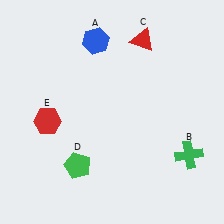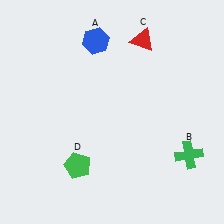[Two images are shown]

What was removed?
The red hexagon (E) was removed in Image 2.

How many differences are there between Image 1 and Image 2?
There is 1 difference between the two images.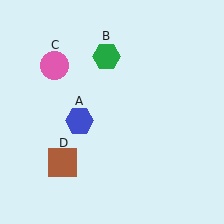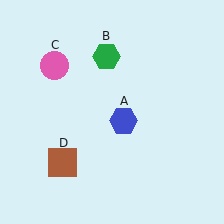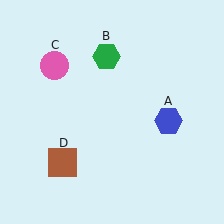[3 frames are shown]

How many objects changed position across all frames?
1 object changed position: blue hexagon (object A).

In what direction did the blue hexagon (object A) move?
The blue hexagon (object A) moved right.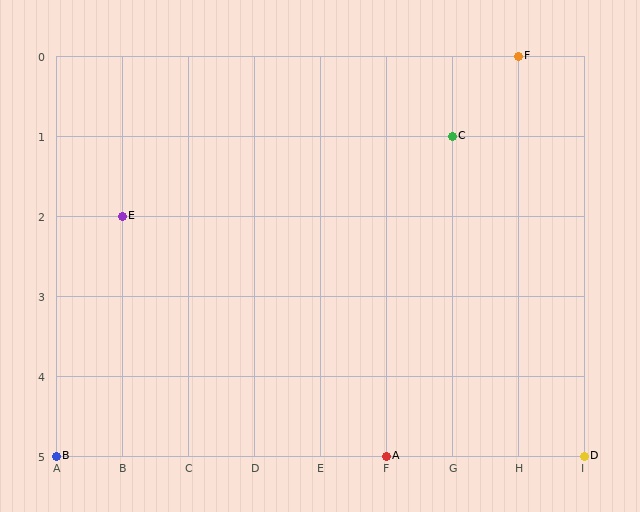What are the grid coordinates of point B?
Point B is at grid coordinates (A, 5).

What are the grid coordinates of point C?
Point C is at grid coordinates (G, 1).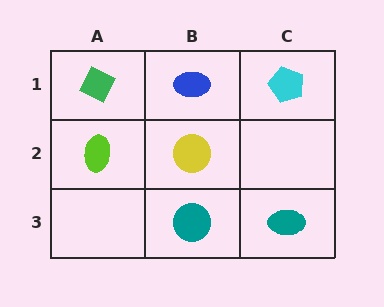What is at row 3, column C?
A teal ellipse.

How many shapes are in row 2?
2 shapes.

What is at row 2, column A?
A lime ellipse.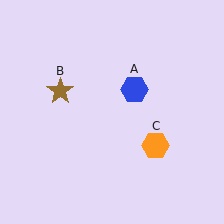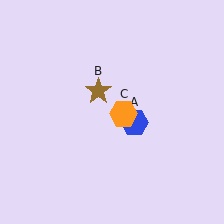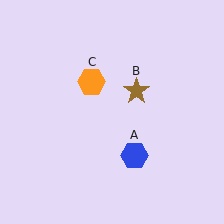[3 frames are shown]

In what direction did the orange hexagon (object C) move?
The orange hexagon (object C) moved up and to the left.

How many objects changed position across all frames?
3 objects changed position: blue hexagon (object A), brown star (object B), orange hexagon (object C).